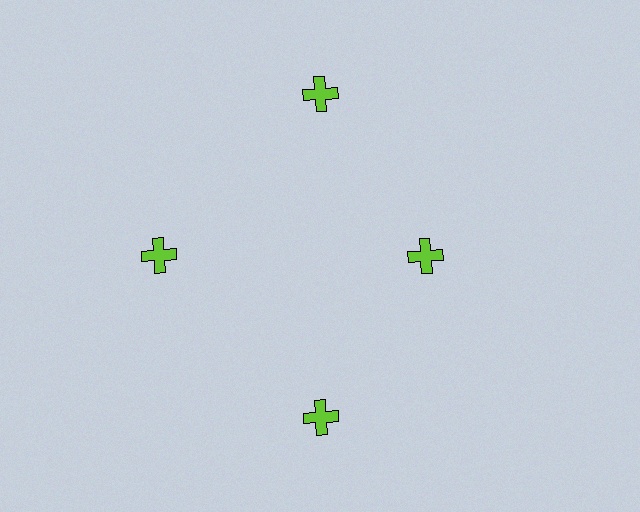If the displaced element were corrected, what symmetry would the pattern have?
It would have 4-fold rotational symmetry — the pattern would map onto itself every 90 degrees.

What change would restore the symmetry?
The symmetry would be restored by moving it outward, back onto the ring so that all 4 crosses sit at equal angles and equal distance from the center.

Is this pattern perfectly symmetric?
No. The 4 lime crosses are arranged in a ring, but one element near the 3 o'clock position is pulled inward toward the center, breaking the 4-fold rotational symmetry.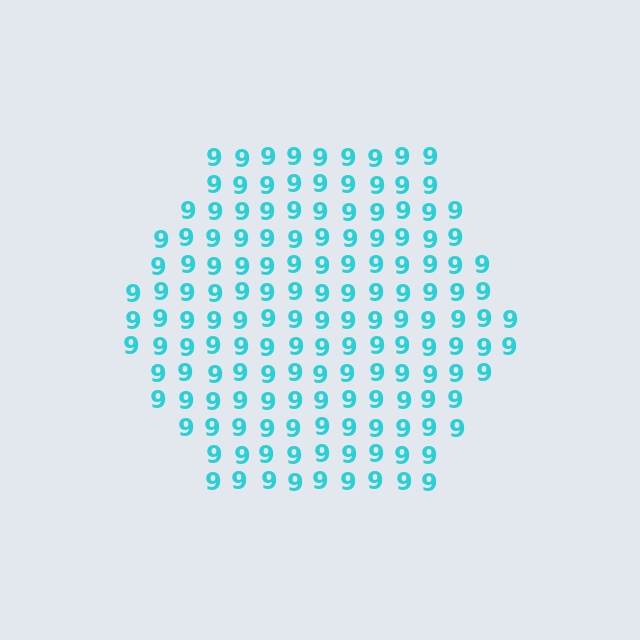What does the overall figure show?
The overall figure shows a hexagon.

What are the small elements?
The small elements are digit 9's.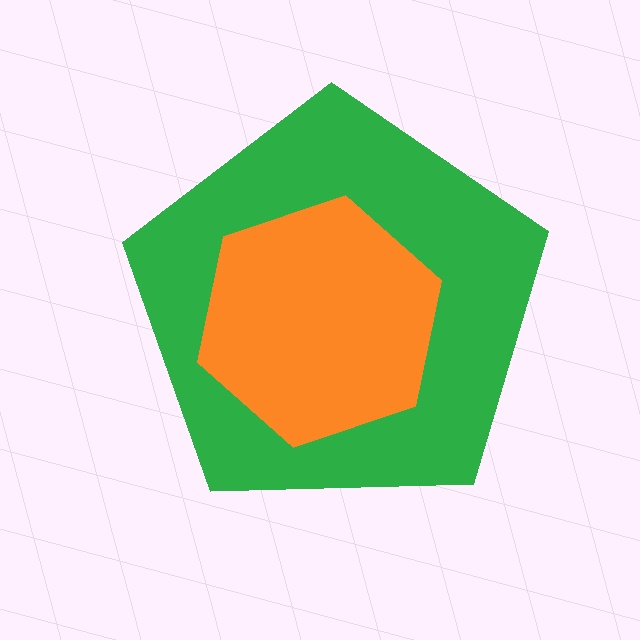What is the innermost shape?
The orange hexagon.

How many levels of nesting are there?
2.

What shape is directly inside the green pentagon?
The orange hexagon.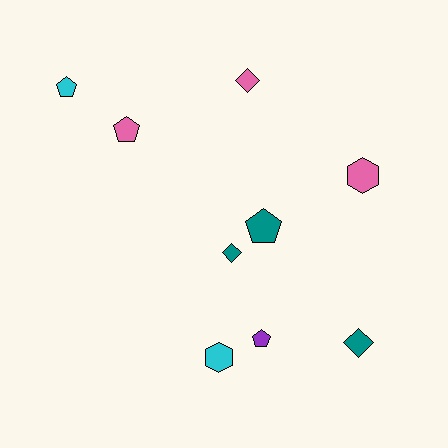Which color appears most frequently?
Pink, with 3 objects.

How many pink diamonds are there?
There is 1 pink diamond.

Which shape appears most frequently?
Pentagon, with 4 objects.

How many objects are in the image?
There are 9 objects.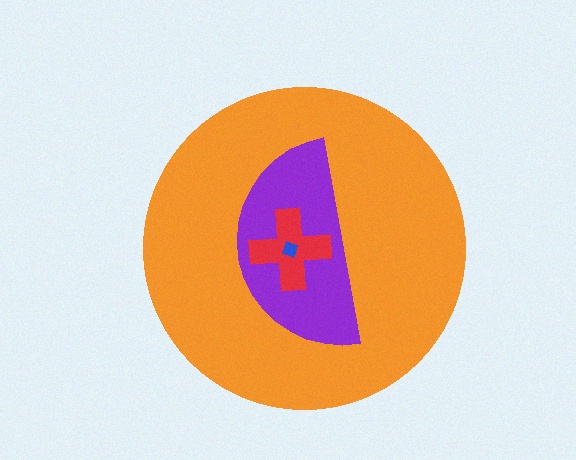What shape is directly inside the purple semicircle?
The red cross.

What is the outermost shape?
The orange circle.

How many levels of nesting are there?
4.